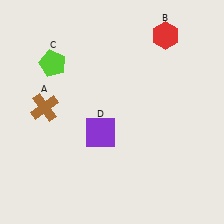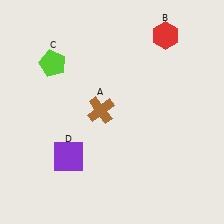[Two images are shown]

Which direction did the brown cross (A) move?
The brown cross (A) moved right.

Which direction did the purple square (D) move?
The purple square (D) moved left.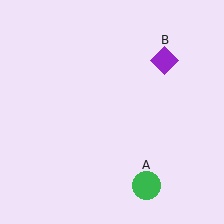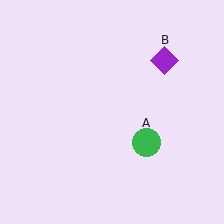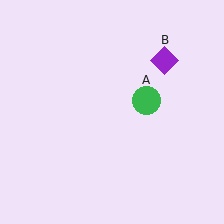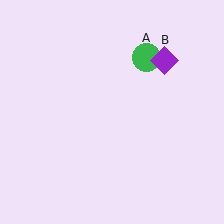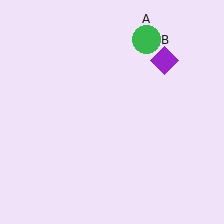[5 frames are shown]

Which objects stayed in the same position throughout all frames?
Purple diamond (object B) remained stationary.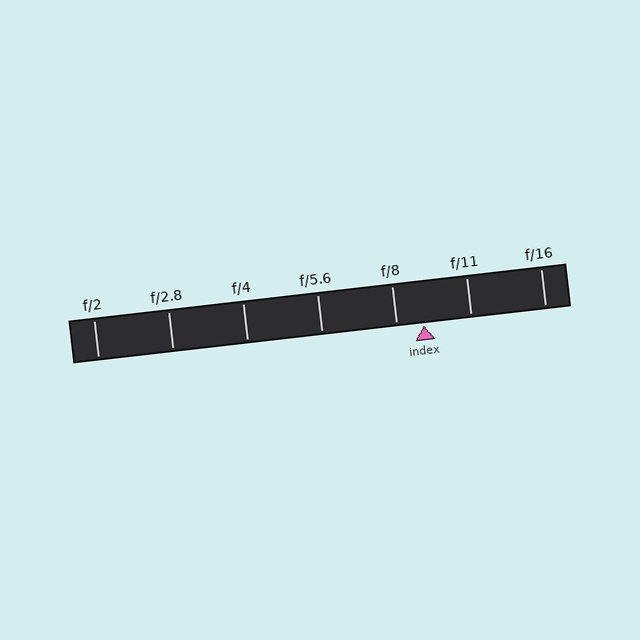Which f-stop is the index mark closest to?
The index mark is closest to f/8.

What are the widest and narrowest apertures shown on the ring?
The widest aperture shown is f/2 and the narrowest is f/16.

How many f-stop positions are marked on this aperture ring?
There are 7 f-stop positions marked.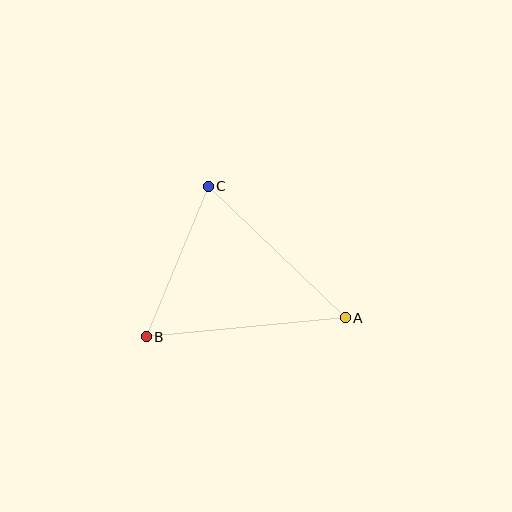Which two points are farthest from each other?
Points A and B are farthest from each other.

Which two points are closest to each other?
Points B and C are closest to each other.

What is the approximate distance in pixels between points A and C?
The distance between A and C is approximately 190 pixels.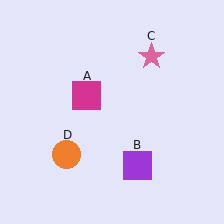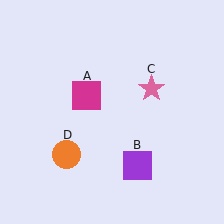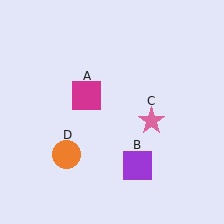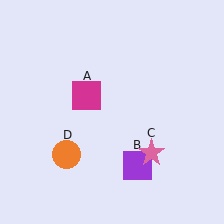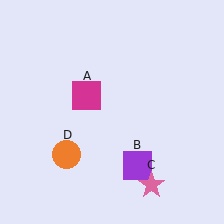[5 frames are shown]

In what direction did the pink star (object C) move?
The pink star (object C) moved down.